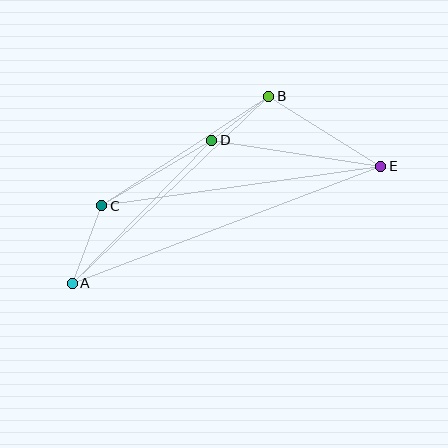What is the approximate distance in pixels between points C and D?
The distance between C and D is approximately 128 pixels.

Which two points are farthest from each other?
Points A and E are farthest from each other.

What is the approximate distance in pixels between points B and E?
The distance between B and E is approximately 132 pixels.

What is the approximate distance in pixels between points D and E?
The distance between D and E is approximately 171 pixels.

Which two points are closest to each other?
Points B and D are closest to each other.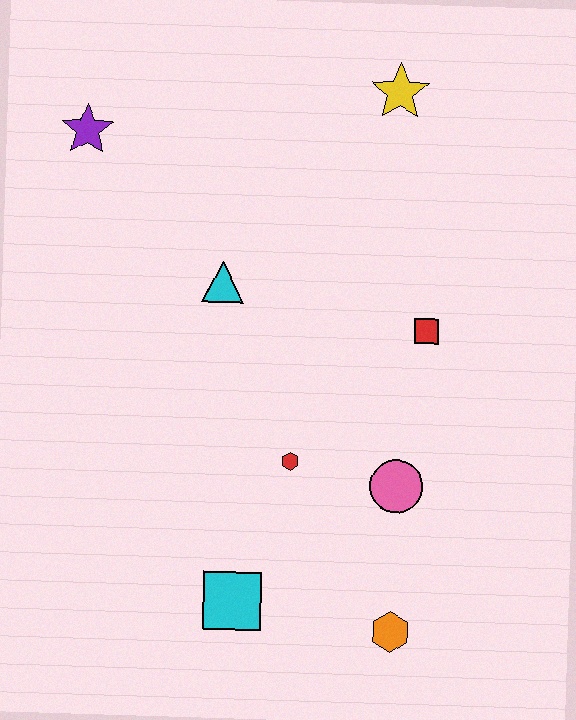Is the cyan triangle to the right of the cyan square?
No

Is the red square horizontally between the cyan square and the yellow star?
No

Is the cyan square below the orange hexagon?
No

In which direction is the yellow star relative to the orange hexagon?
The yellow star is above the orange hexagon.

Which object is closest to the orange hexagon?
The pink circle is closest to the orange hexagon.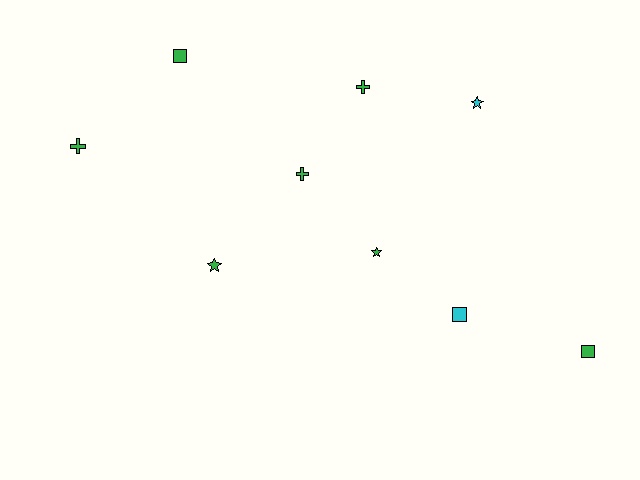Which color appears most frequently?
Green, with 7 objects.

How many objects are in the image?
There are 9 objects.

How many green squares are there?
There are 2 green squares.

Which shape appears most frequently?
Cross, with 3 objects.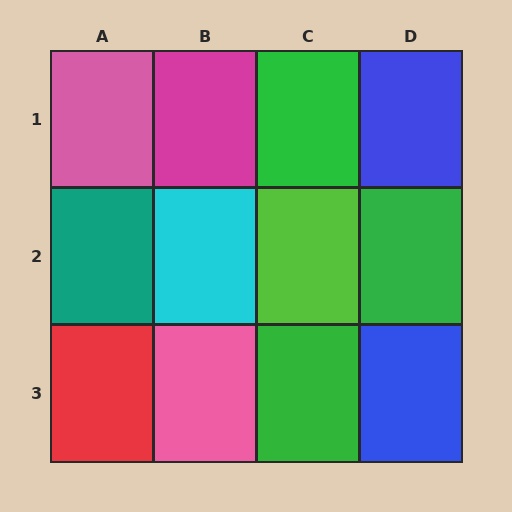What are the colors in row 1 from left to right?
Pink, magenta, green, blue.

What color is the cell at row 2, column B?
Cyan.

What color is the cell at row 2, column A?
Teal.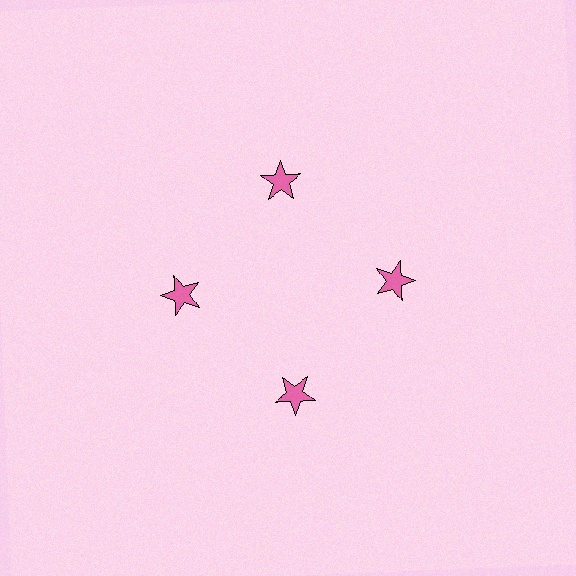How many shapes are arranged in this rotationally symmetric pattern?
There are 4 shapes, arranged in 4 groups of 1.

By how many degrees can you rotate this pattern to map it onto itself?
The pattern maps onto itself every 90 degrees of rotation.